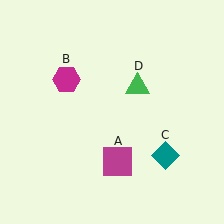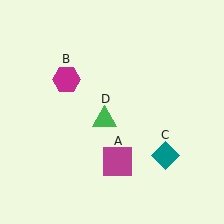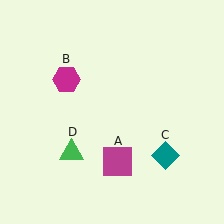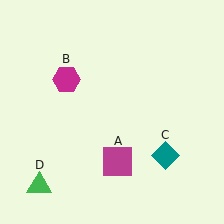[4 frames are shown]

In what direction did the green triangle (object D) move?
The green triangle (object D) moved down and to the left.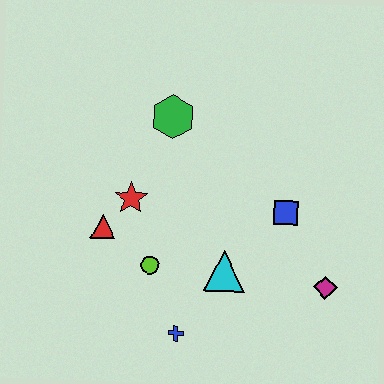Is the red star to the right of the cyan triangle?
No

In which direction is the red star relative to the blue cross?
The red star is above the blue cross.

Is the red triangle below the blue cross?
No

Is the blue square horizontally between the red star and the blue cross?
No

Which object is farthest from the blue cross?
The green hexagon is farthest from the blue cross.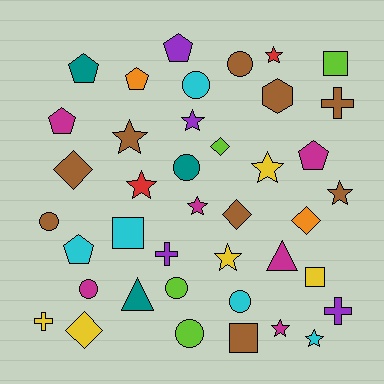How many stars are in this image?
There are 10 stars.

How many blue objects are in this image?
There are no blue objects.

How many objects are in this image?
There are 40 objects.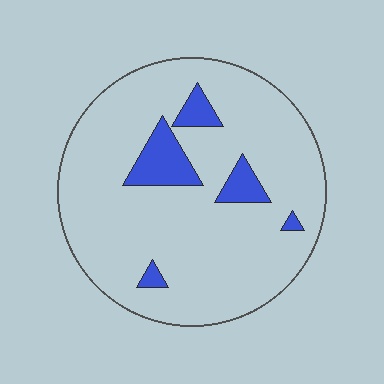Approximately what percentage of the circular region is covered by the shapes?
Approximately 10%.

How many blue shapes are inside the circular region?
5.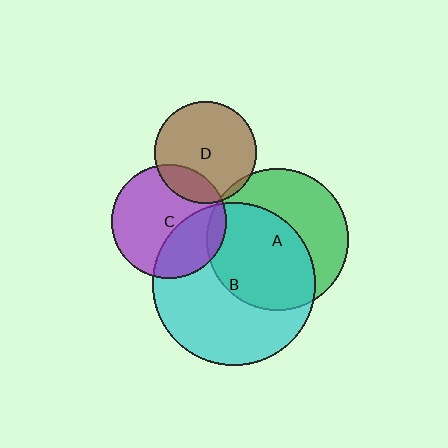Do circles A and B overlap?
Yes.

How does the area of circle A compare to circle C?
Approximately 1.6 times.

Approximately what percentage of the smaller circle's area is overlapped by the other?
Approximately 55%.